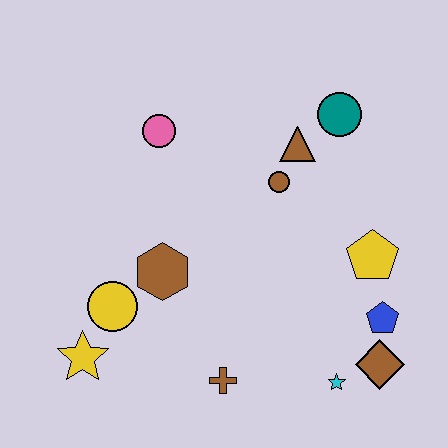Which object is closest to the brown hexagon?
The yellow circle is closest to the brown hexagon.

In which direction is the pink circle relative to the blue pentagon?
The pink circle is to the left of the blue pentagon.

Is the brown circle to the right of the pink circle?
Yes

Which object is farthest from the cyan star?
The pink circle is farthest from the cyan star.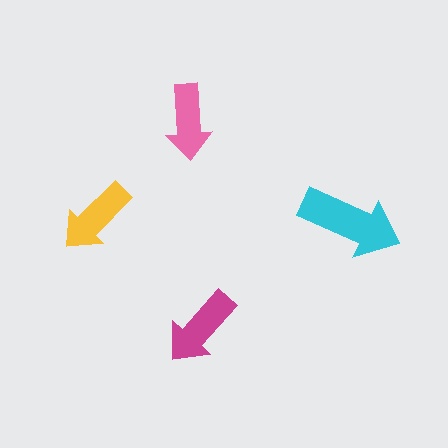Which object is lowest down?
The magenta arrow is bottommost.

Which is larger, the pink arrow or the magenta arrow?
The magenta one.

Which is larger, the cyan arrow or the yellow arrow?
The cyan one.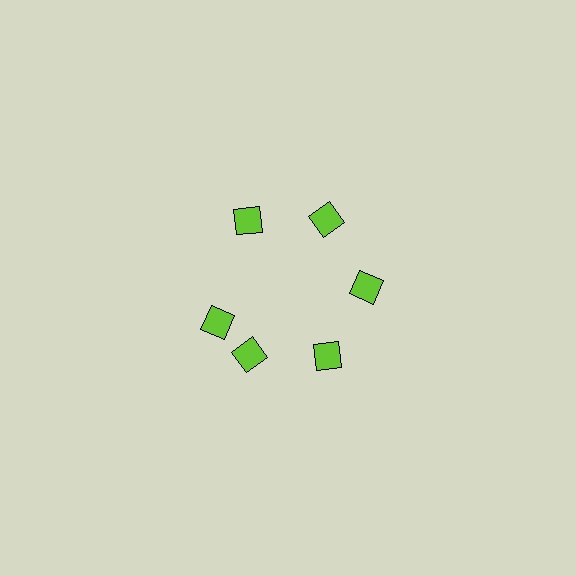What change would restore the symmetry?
The symmetry would be restored by rotating it back into even spacing with its neighbors so that all 6 diamonds sit at equal angles and equal distance from the center.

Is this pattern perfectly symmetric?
No. The 6 lime diamonds are arranged in a ring, but one element near the 9 o'clock position is rotated out of alignment along the ring, breaking the 6-fold rotational symmetry.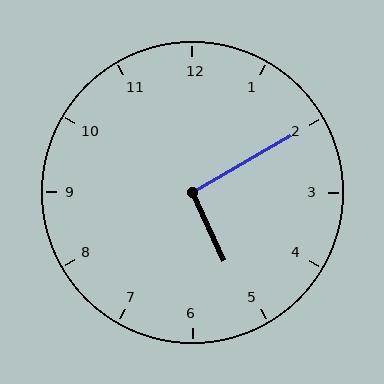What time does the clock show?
5:10.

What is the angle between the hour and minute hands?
Approximately 95 degrees.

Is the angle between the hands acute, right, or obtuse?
It is right.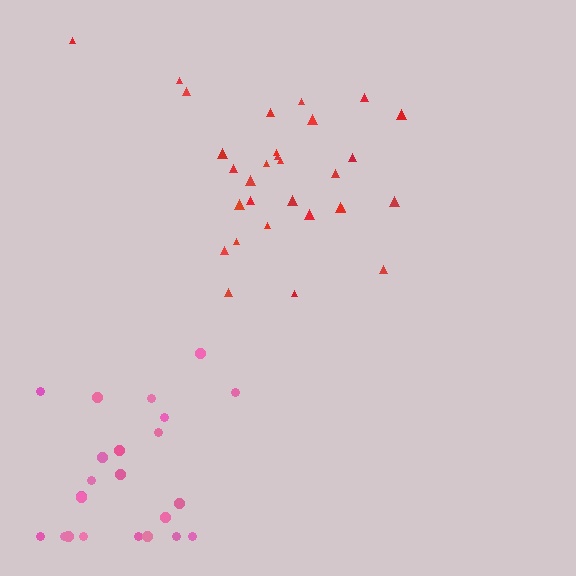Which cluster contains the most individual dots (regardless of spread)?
Red (30).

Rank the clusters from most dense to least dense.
red, pink.